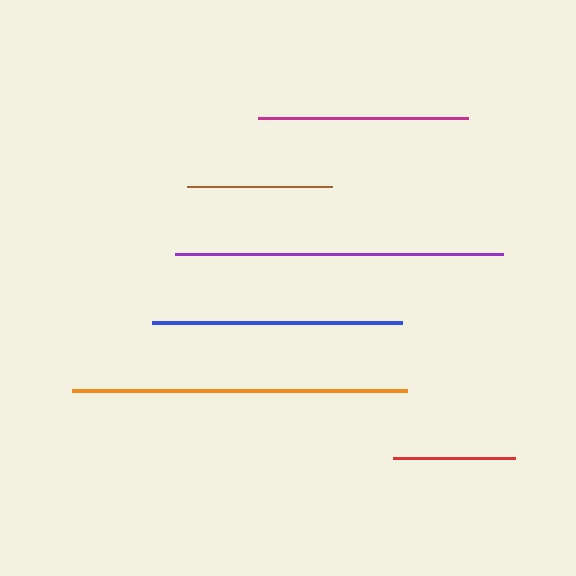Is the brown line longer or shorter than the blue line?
The blue line is longer than the brown line.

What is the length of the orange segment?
The orange segment is approximately 335 pixels long.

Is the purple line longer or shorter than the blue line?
The purple line is longer than the blue line.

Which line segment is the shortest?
The red line is the shortest at approximately 122 pixels.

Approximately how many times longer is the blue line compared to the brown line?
The blue line is approximately 1.7 times the length of the brown line.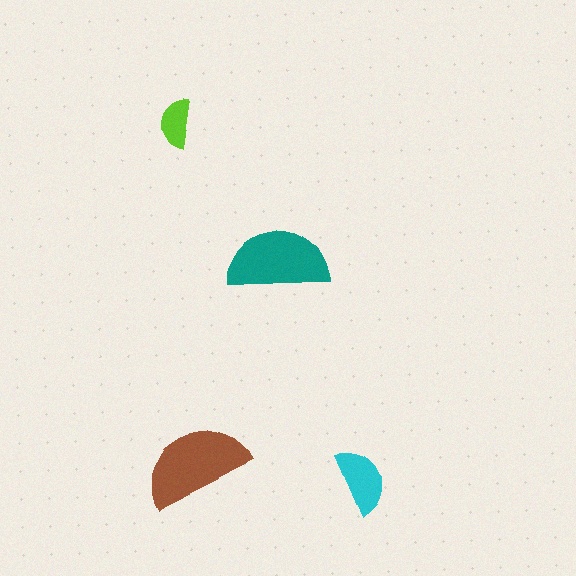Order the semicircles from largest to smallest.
the brown one, the teal one, the cyan one, the lime one.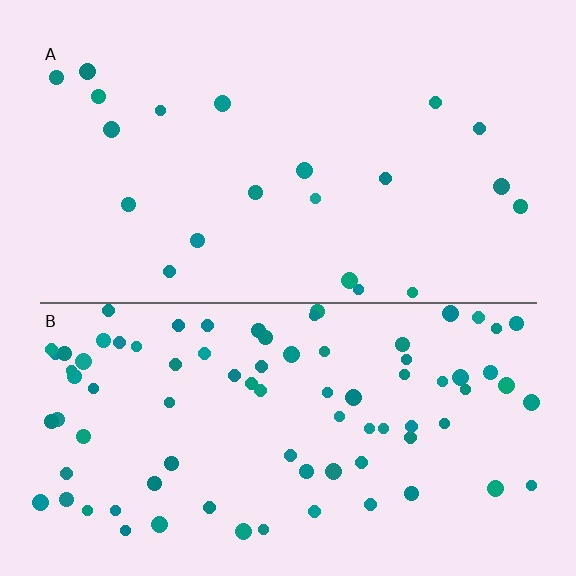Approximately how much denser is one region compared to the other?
Approximately 4.0× — region B over region A.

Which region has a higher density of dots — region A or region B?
B (the bottom).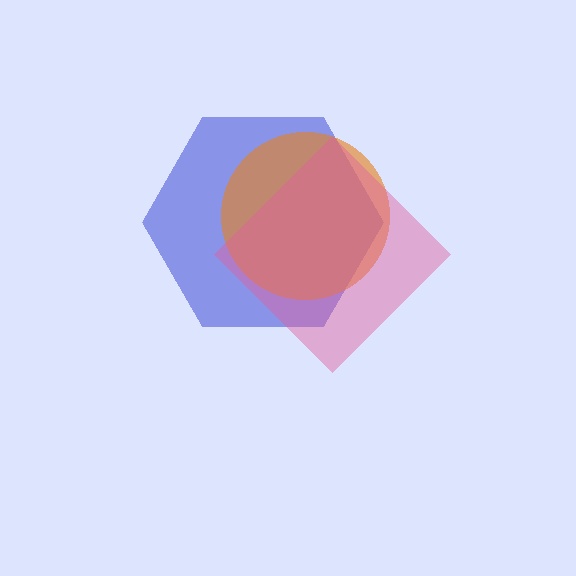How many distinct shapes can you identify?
There are 3 distinct shapes: a blue hexagon, an orange circle, a pink diamond.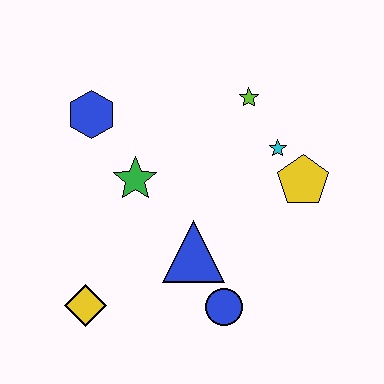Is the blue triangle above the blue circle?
Yes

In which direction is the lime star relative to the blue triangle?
The lime star is above the blue triangle.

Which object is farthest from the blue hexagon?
The blue circle is farthest from the blue hexagon.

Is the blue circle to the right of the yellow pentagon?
No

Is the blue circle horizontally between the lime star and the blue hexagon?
Yes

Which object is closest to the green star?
The blue hexagon is closest to the green star.